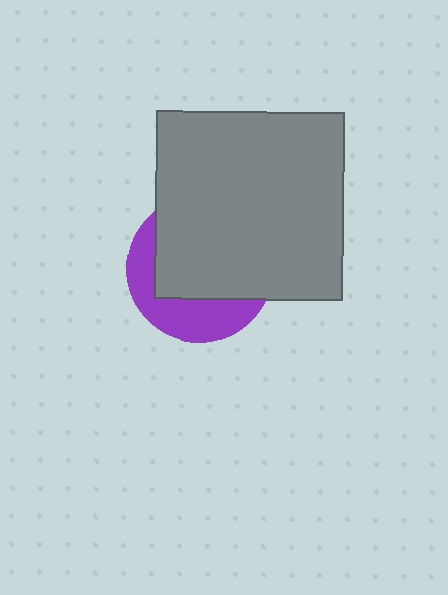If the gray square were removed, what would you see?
You would see the complete purple circle.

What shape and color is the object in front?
The object in front is a gray square.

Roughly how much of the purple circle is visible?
A small part of it is visible (roughly 36%).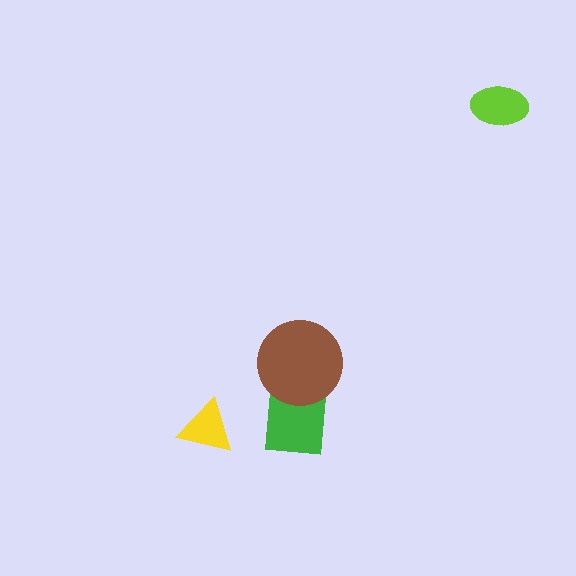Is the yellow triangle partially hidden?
No, no other shape covers it.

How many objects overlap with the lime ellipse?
0 objects overlap with the lime ellipse.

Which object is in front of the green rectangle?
The brown circle is in front of the green rectangle.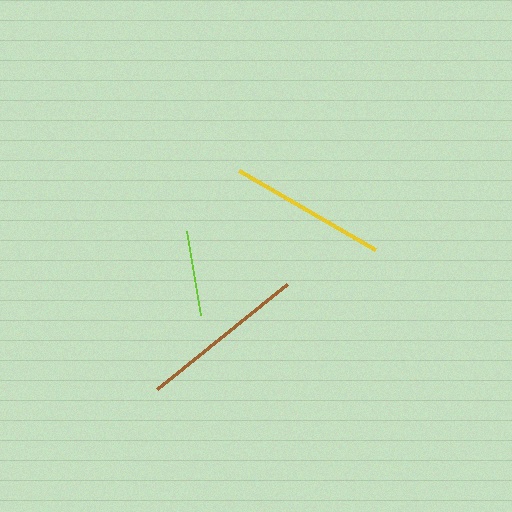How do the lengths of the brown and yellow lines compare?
The brown and yellow lines are approximately the same length.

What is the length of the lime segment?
The lime segment is approximately 85 pixels long.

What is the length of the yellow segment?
The yellow segment is approximately 157 pixels long.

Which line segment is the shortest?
The lime line is the shortest at approximately 85 pixels.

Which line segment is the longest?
The brown line is the longest at approximately 167 pixels.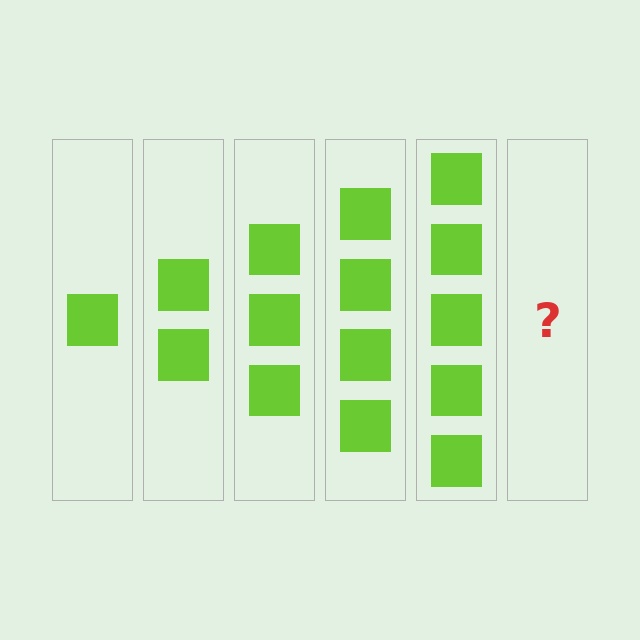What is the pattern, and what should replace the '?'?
The pattern is that each step adds one more square. The '?' should be 6 squares.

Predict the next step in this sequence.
The next step is 6 squares.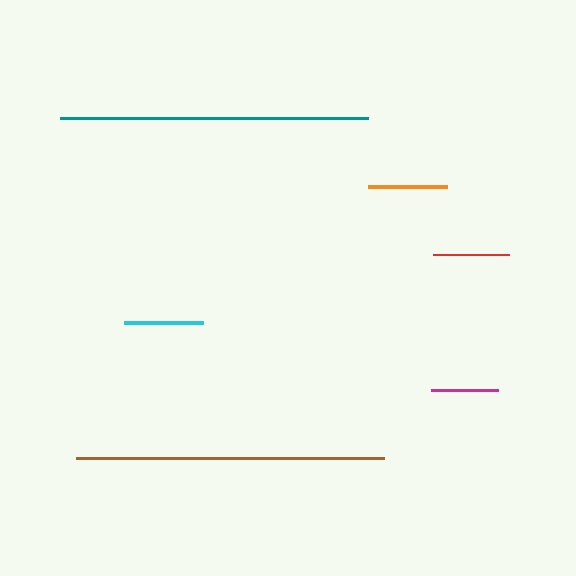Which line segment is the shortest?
The magenta line is the shortest at approximately 68 pixels.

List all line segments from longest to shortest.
From longest to shortest: teal, brown, cyan, orange, red, magenta.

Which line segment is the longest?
The teal line is the longest at approximately 309 pixels.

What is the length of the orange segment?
The orange segment is approximately 78 pixels long.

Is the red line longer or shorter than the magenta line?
The red line is longer than the magenta line.